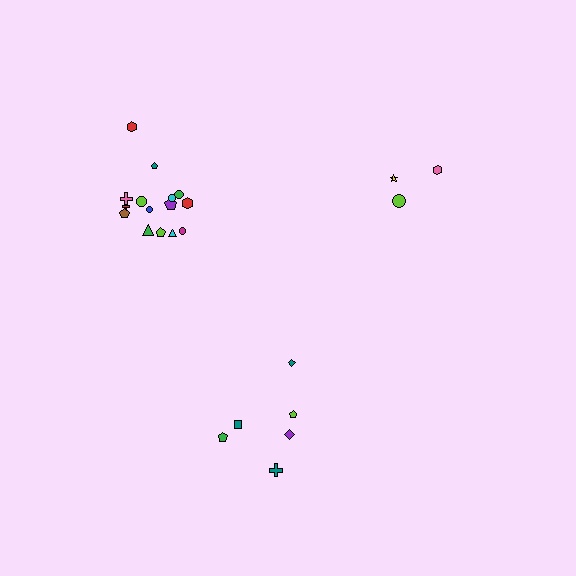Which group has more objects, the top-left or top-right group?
The top-left group.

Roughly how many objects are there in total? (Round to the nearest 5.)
Roughly 25 objects in total.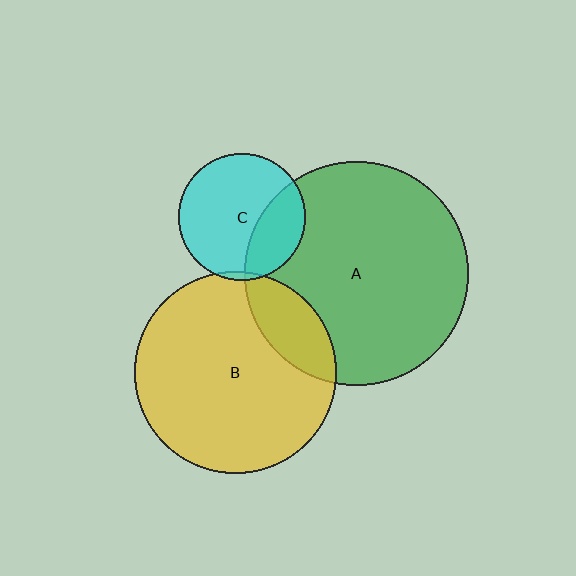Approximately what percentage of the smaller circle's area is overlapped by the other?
Approximately 15%.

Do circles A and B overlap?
Yes.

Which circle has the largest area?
Circle A (green).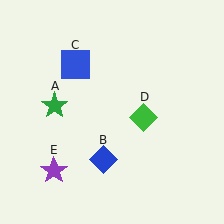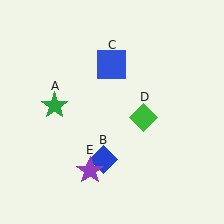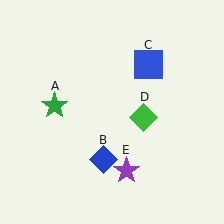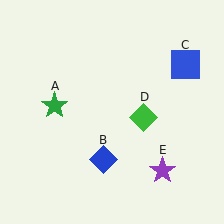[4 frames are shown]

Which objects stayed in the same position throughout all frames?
Green star (object A) and blue diamond (object B) and green diamond (object D) remained stationary.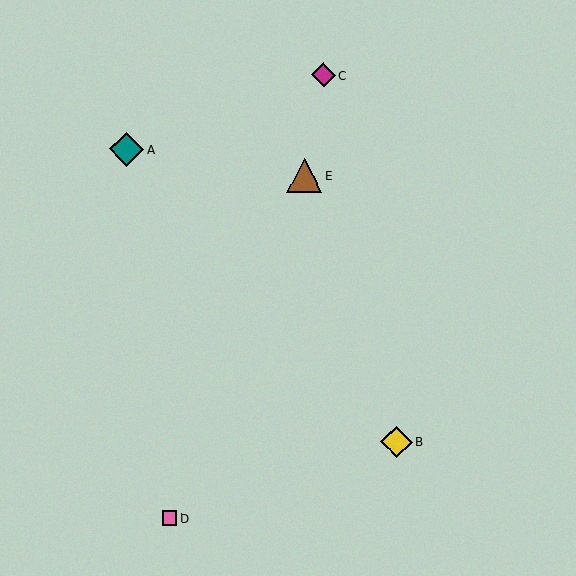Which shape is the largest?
The brown triangle (labeled E) is the largest.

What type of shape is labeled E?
Shape E is a brown triangle.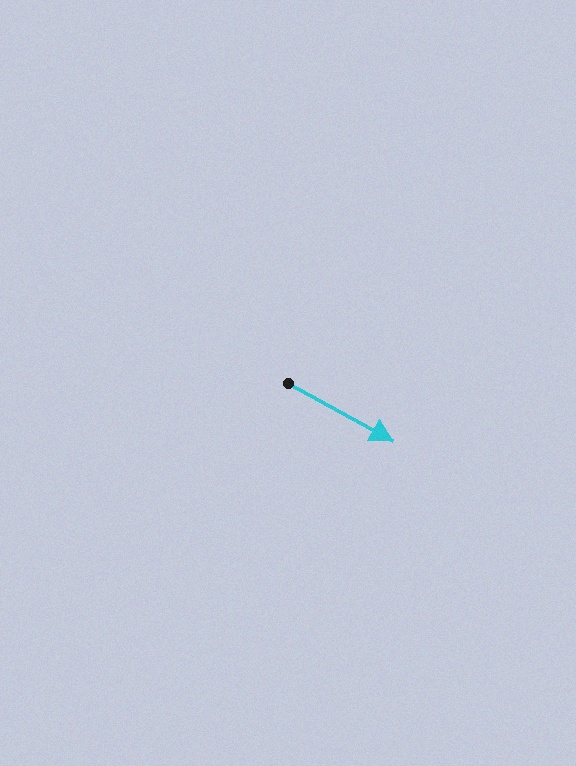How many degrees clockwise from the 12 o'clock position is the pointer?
Approximately 119 degrees.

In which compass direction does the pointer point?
Southeast.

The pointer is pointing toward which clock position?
Roughly 4 o'clock.